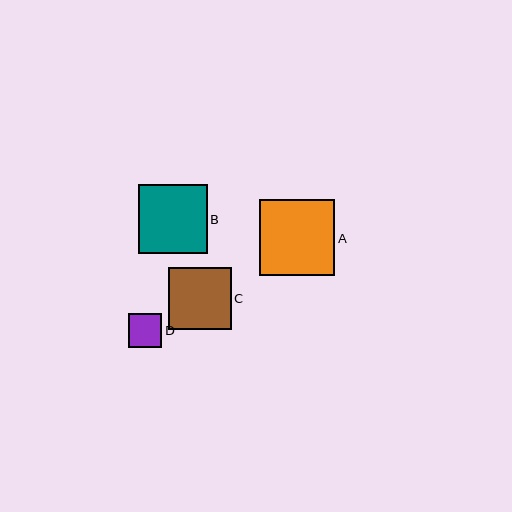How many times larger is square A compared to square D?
Square A is approximately 2.3 times the size of square D.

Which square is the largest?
Square A is the largest with a size of approximately 76 pixels.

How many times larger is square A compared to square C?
Square A is approximately 1.2 times the size of square C.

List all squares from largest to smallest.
From largest to smallest: A, B, C, D.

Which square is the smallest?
Square D is the smallest with a size of approximately 34 pixels.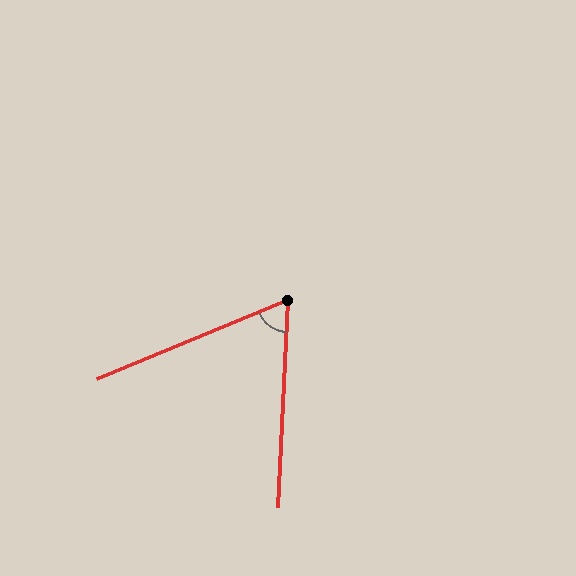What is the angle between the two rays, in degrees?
Approximately 65 degrees.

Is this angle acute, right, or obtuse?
It is acute.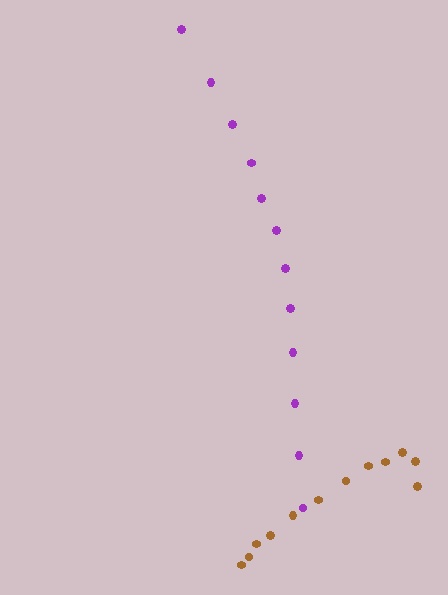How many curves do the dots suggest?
There are 2 distinct paths.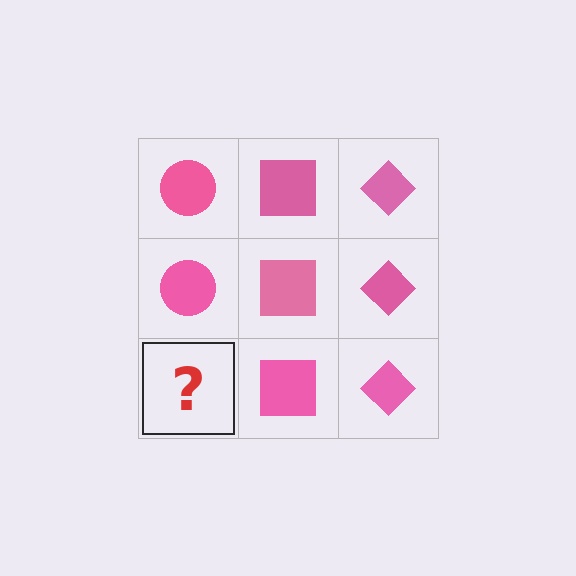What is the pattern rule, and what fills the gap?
The rule is that each column has a consistent shape. The gap should be filled with a pink circle.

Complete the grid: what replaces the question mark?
The question mark should be replaced with a pink circle.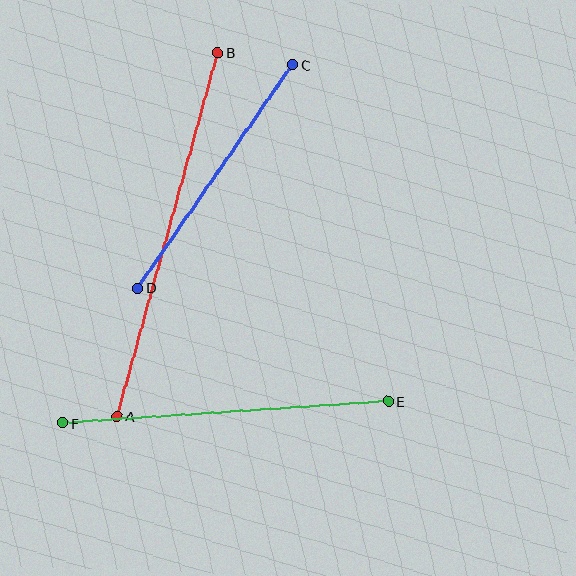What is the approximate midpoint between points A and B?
The midpoint is at approximately (167, 235) pixels.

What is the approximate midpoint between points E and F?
The midpoint is at approximately (226, 412) pixels.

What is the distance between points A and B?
The distance is approximately 377 pixels.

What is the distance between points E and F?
The distance is approximately 326 pixels.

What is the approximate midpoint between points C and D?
The midpoint is at approximately (215, 177) pixels.